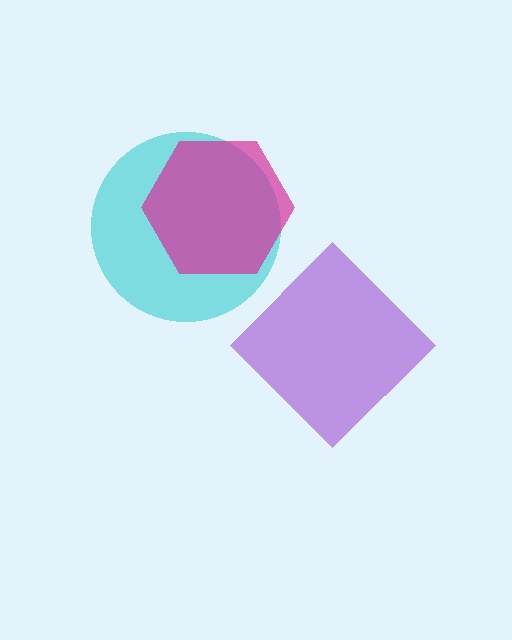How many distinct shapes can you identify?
There are 3 distinct shapes: a cyan circle, a magenta hexagon, a purple diamond.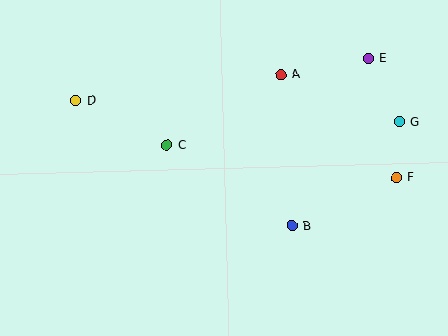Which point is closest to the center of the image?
Point C at (167, 145) is closest to the center.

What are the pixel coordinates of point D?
Point D is at (76, 101).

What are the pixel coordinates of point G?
Point G is at (399, 122).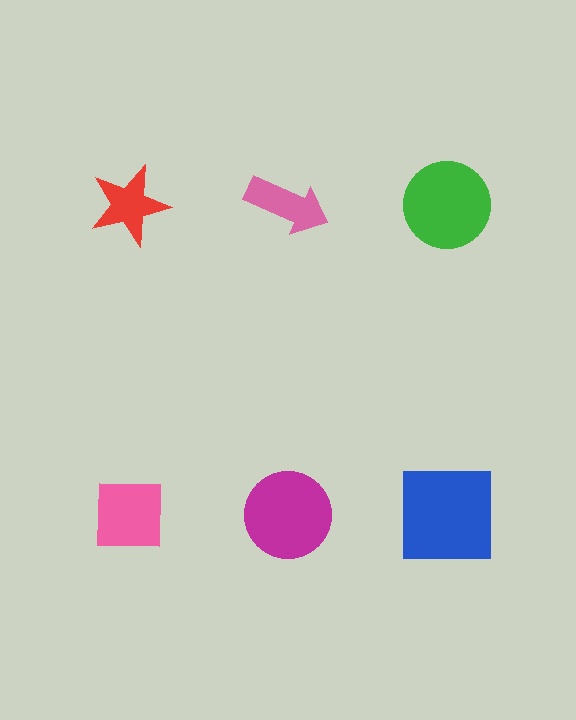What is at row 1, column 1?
A red star.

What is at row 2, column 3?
A blue square.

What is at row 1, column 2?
A pink arrow.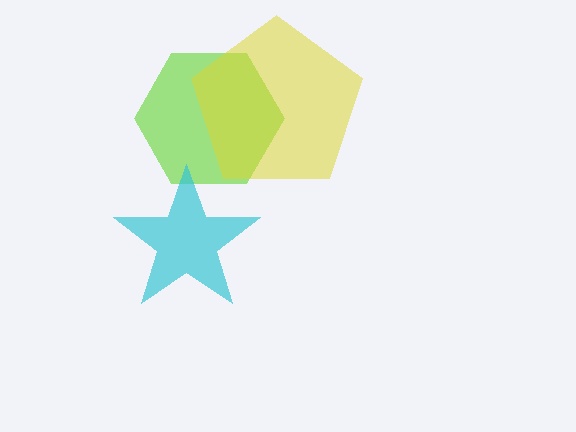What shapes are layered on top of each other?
The layered shapes are: a lime hexagon, a yellow pentagon, a cyan star.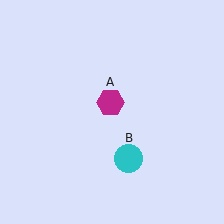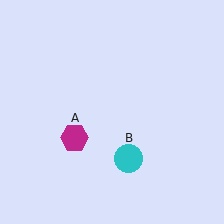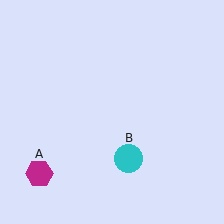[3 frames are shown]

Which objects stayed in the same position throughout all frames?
Cyan circle (object B) remained stationary.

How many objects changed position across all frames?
1 object changed position: magenta hexagon (object A).